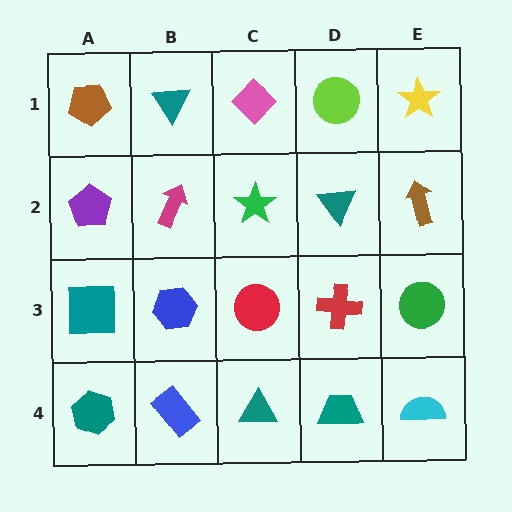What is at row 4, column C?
A teal triangle.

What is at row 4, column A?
A teal hexagon.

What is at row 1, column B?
A teal triangle.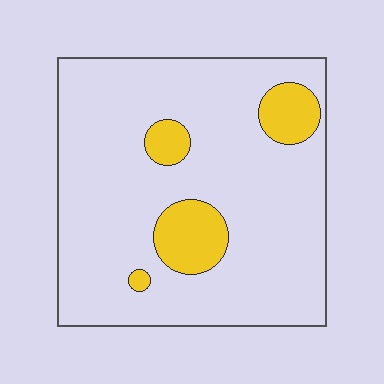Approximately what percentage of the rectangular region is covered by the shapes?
Approximately 15%.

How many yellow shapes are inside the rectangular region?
4.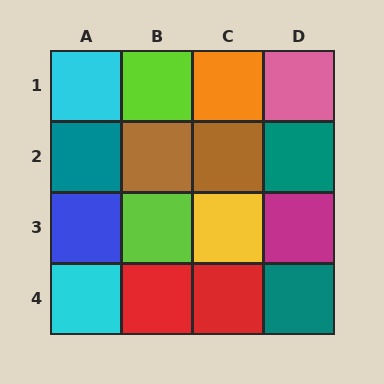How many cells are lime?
2 cells are lime.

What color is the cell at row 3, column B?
Lime.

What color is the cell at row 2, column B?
Brown.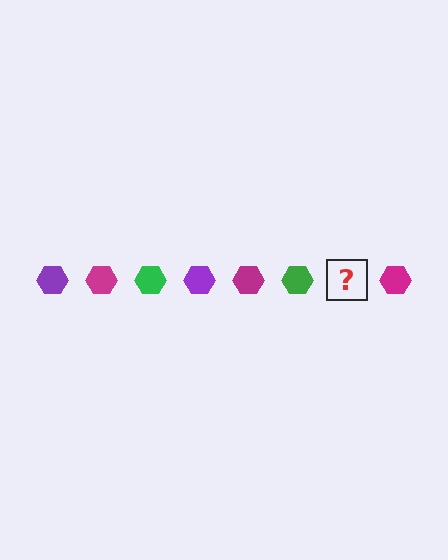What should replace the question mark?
The question mark should be replaced with a purple hexagon.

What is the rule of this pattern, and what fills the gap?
The rule is that the pattern cycles through purple, magenta, green hexagons. The gap should be filled with a purple hexagon.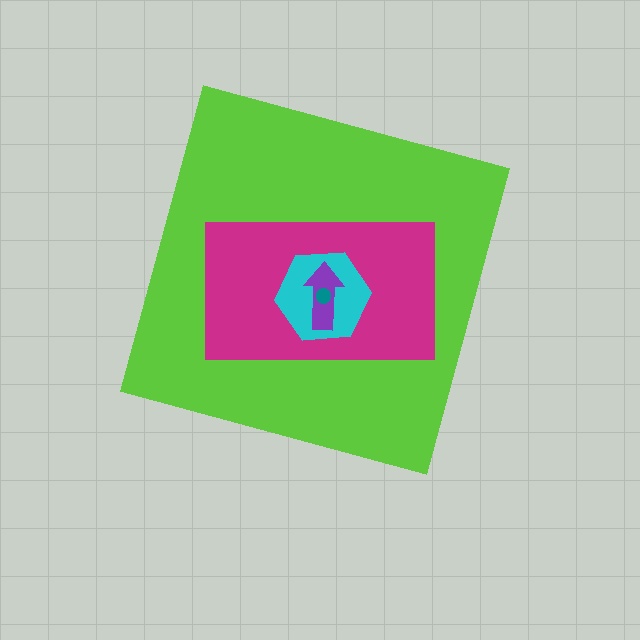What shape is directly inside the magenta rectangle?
The cyan hexagon.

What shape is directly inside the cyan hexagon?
The purple arrow.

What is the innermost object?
The teal circle.